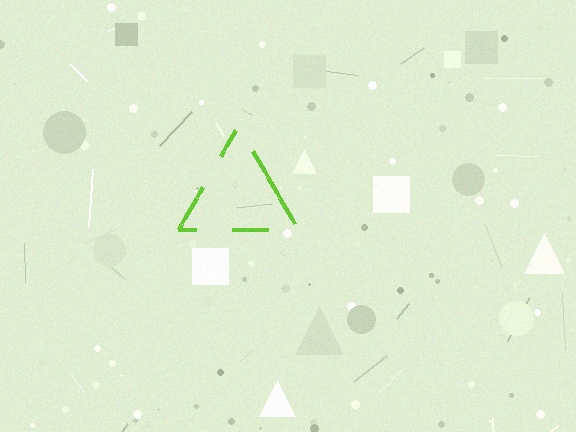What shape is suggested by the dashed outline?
The dashed outline suggests a triangle.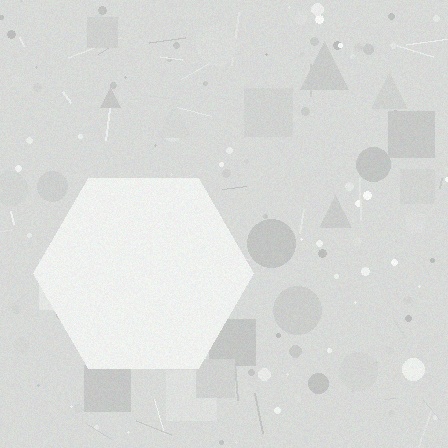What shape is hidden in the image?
A hexagon is hidden in the image.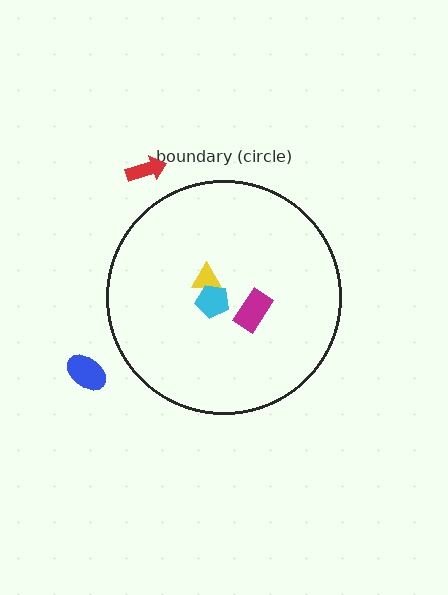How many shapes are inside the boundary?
3 inside, 2 outside.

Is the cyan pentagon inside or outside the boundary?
Inside.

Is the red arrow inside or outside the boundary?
Outside.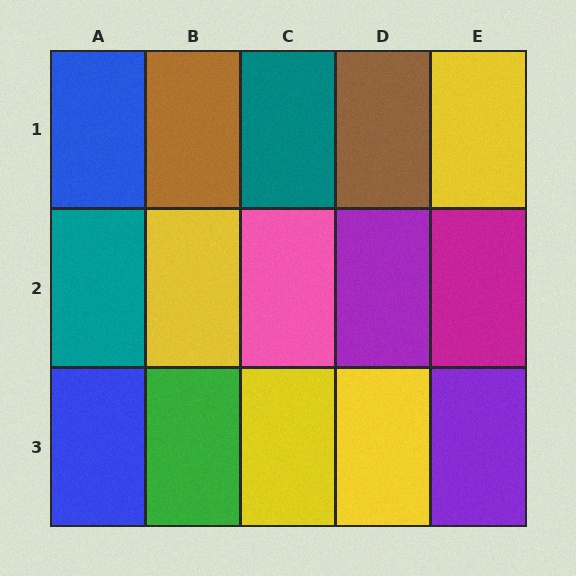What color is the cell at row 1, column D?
Brown.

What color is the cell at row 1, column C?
Teal.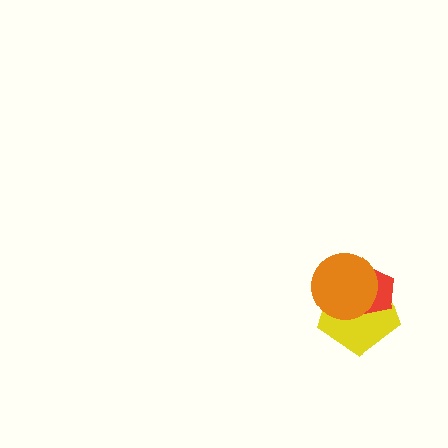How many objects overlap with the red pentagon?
2 objects overlap with the red pentagon.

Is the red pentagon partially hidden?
Yes, it is partially covered by another shape.